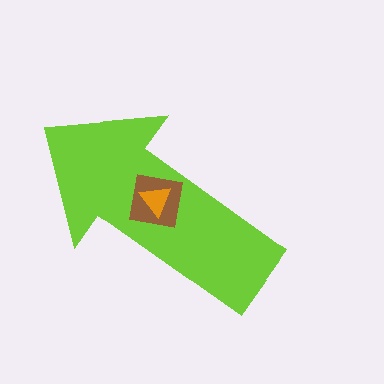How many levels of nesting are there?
3.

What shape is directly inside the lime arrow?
The brown square.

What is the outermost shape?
The lime arrow.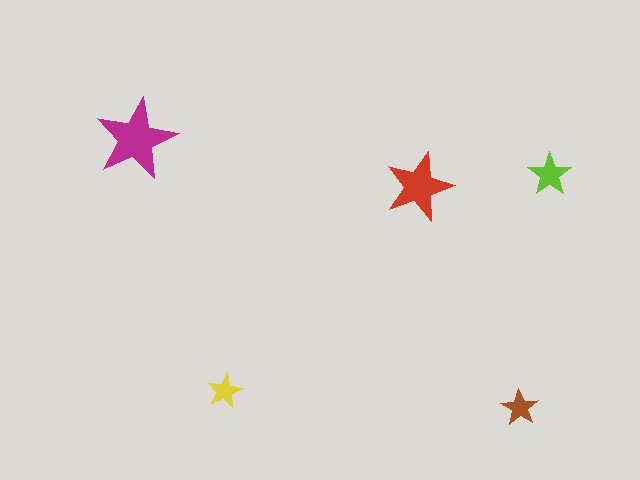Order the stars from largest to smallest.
the magenta one, the red one, the lime one, the brown one, the yellow one.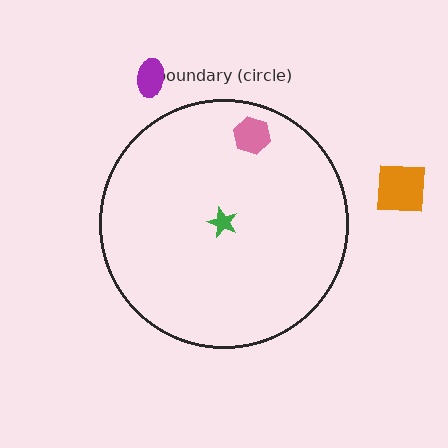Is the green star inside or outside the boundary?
Inside.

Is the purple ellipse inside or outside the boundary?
Outside.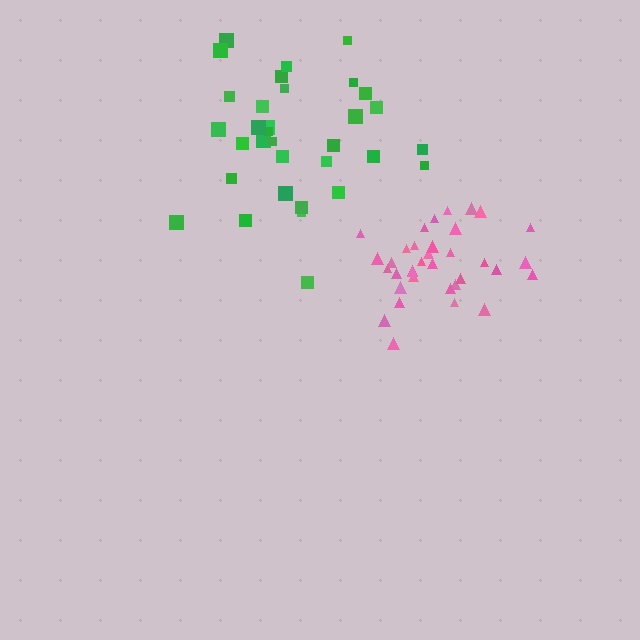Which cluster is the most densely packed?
Pink.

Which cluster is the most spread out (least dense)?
Green.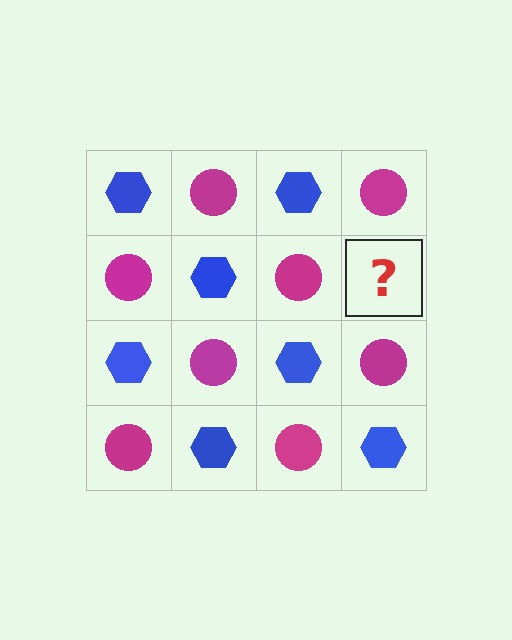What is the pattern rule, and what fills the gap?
The rule is that it alternates blue hexagon and magenta circle in a checkerboard pattern. The gap should be filled with a blue hexagon.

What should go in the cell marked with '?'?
The missing cell should contain a blue hexagon.